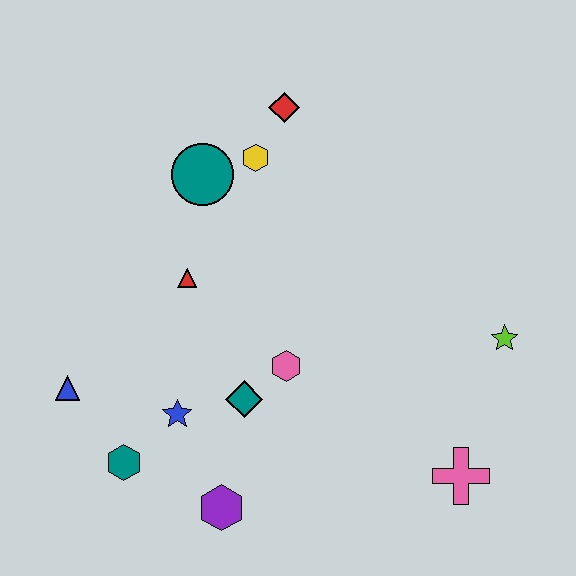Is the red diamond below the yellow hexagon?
No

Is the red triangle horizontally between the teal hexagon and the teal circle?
Yes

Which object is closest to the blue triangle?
The teal hexagon is closest to the blue triangle.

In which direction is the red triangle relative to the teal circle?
The red triangle is below the teal circle.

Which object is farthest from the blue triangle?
The lime star is farthest from the blue triangle.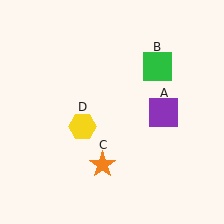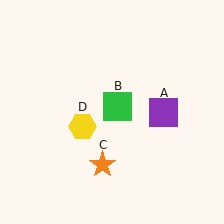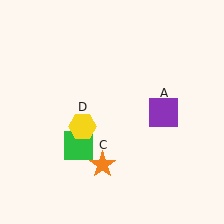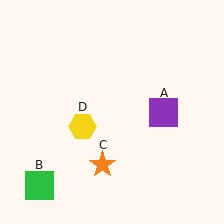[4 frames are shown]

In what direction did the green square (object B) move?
The green square (object B) moved down and to the left.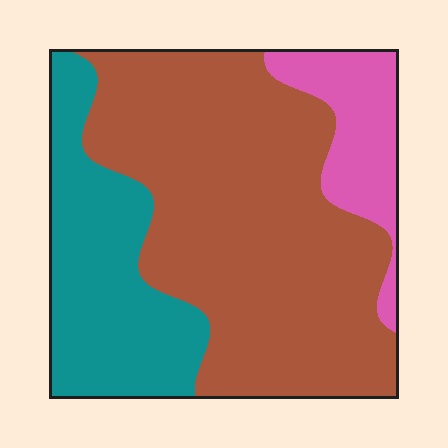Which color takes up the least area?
Pink, at roughly 15%.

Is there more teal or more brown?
Brown.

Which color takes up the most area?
Brown, at roughly 60%.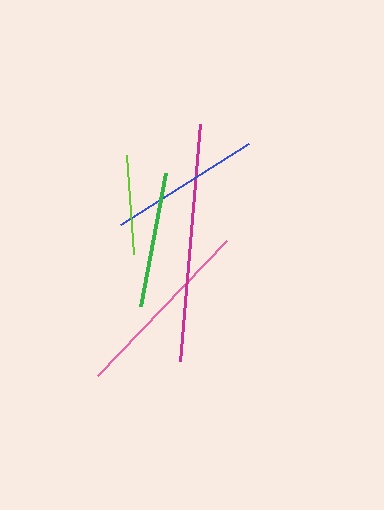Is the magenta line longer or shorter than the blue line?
The magenta line is longer than the blue line.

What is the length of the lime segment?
The lime segment is approximately 100 pixels long.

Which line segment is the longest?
The magenta line is the longest at approximately 237 pixels.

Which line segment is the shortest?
The lime line is the shortest at approximately 100 pixels.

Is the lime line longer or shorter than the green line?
The green line is longer than the lime line.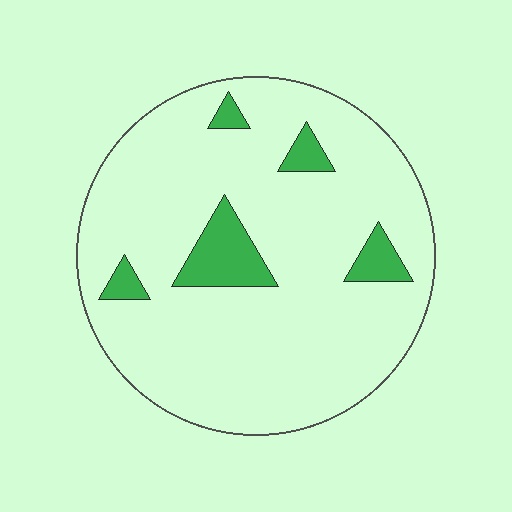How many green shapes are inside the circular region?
5.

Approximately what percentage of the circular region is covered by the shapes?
Approximately 10%.